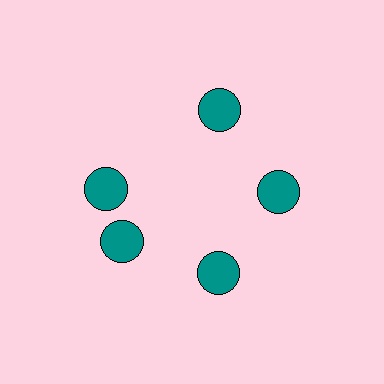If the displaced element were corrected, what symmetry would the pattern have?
It would have 5-fold rotational symmetry — the pattern would map onto itself every 72 degrees.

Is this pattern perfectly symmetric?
No. The 5 teal circles are arranged in a ring, but one element near the 10 o'clock position is rotated out of alignment along the ring, breaking the 5-fold rotational symmetry.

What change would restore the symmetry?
The symmetry would be restored by rotating it back into even spacing with its neighbors so that all 5 circles sit at equal angles and equal distance from the center.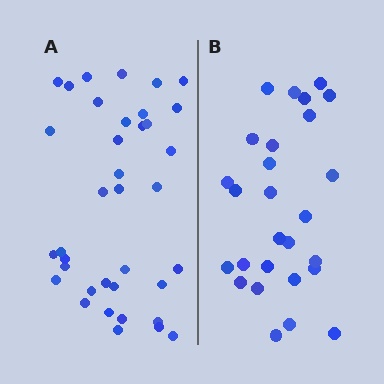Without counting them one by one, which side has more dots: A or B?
Region A (the left region) has more dots.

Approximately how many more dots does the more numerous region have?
Region A has roughly 10 or so more dots than region B.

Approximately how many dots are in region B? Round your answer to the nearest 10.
About 30 dots. (The exact count is 27, which rounds to 30.)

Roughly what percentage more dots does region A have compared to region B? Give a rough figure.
About 35% more.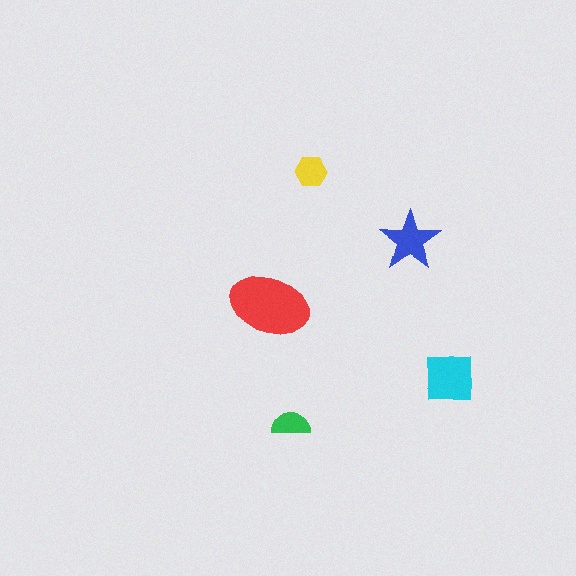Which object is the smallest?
The green semicircle.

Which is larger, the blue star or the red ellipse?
The red ellipse.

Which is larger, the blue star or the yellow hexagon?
The blue star.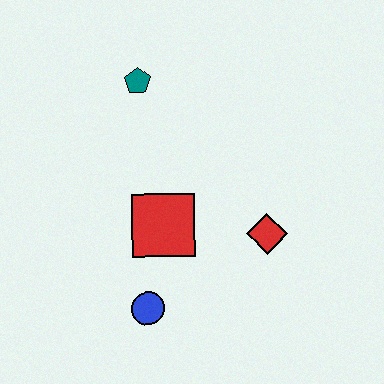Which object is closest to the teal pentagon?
The red square is closest to the teal pentagon.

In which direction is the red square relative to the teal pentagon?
The red square is below the teal pentagon.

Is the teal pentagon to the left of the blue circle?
Yes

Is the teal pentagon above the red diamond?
Yes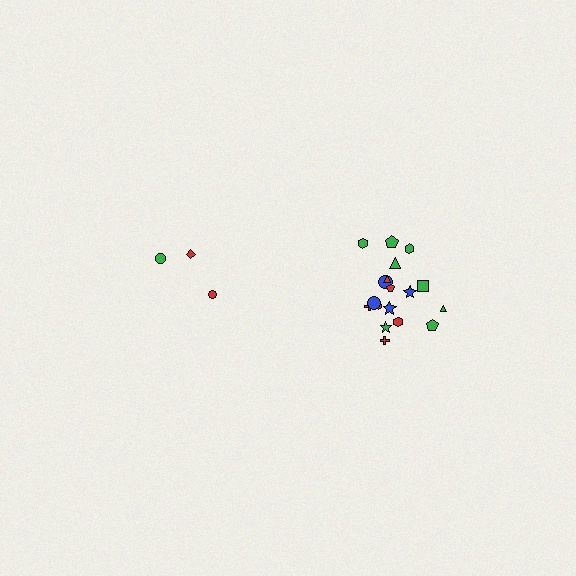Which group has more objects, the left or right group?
The right group.